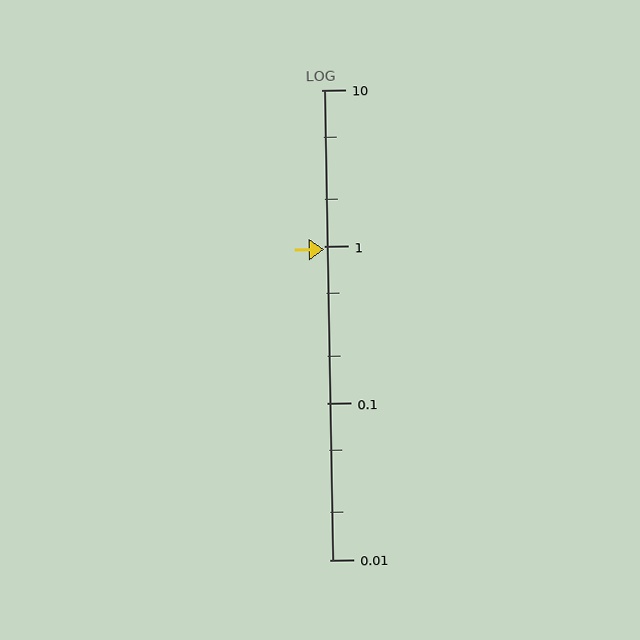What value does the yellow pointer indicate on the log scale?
The pointer indicates approximately 0.96.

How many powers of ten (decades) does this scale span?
The scale spans 3 decades, from 0.01 to 10.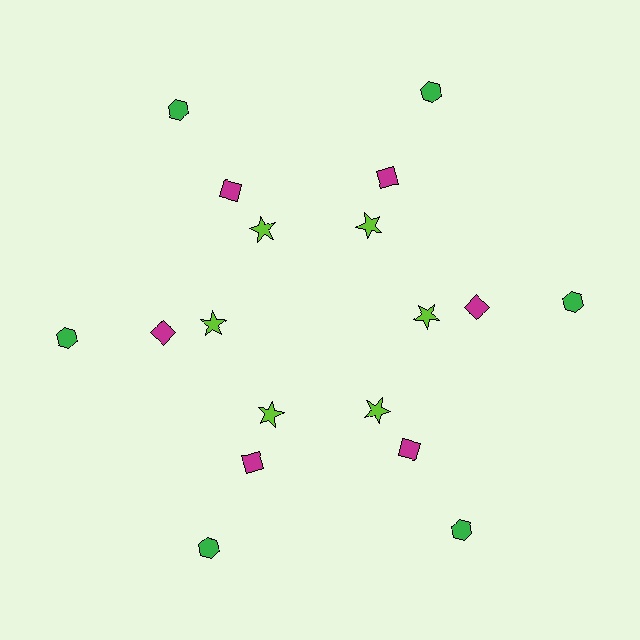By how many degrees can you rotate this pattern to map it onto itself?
The pattern maps onto itself every 60 degrees of rotation.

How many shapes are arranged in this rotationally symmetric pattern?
There are 18 shapes, arranged in 6 groups of 3.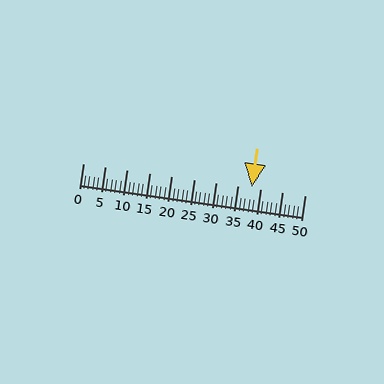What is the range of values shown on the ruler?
The ruler shows values from 0 to 50.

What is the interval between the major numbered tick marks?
The major tick marks are spaced 5 units apart.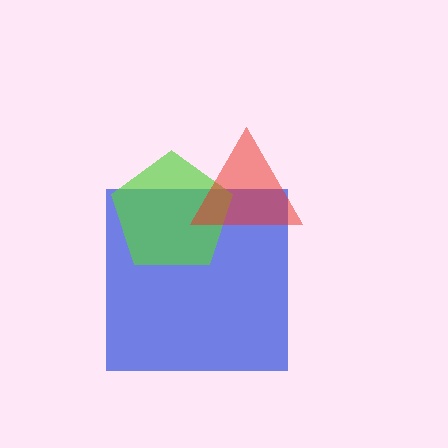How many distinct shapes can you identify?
There are 3 distinct shapes: a blue square, a lime pentagon, a red triangle.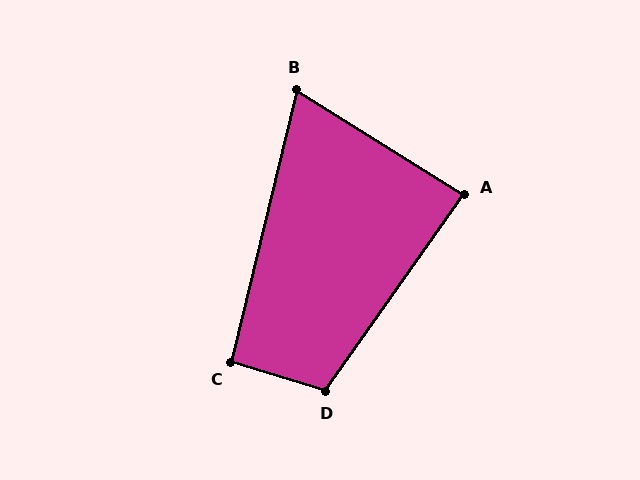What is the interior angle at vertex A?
Approximately 87 degrees (approximately right).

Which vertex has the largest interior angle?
D, at approximately 108 degrees.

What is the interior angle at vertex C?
Approximately 93 degrees (approximately right).